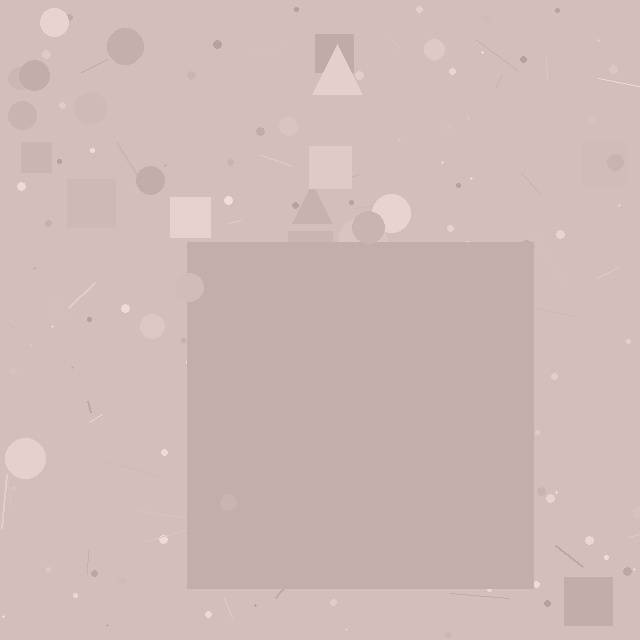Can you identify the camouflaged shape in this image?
The camouflaged shape is a square.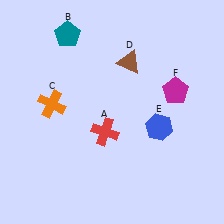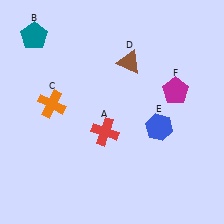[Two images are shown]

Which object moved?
The teal pentagon (B) moved left.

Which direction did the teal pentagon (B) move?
The teal pentagon (B) moved left.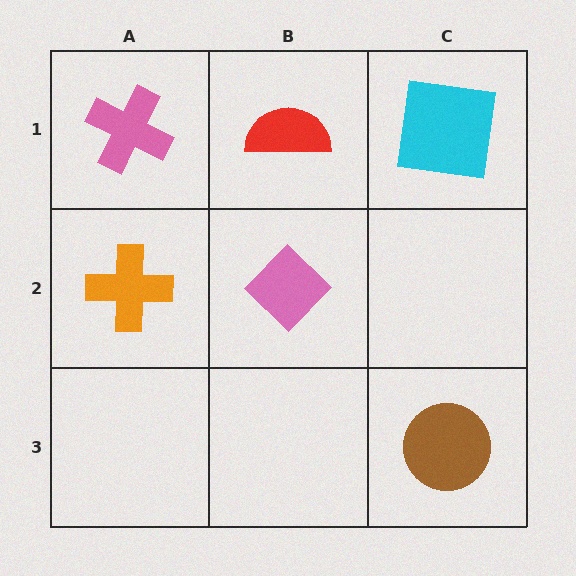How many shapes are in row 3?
1 shape.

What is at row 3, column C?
A brown circle.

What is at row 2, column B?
A pink diamond.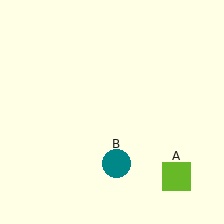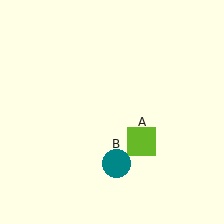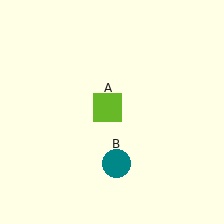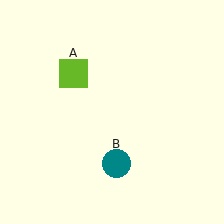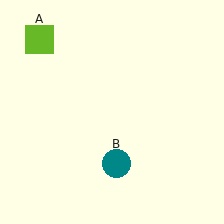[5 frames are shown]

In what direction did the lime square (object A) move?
The lime square (object A) moved up and to the left.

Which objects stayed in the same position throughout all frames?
Teal circle (object B) remained stationary.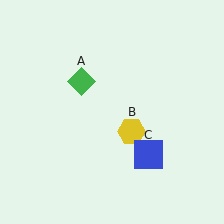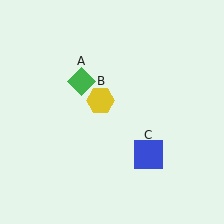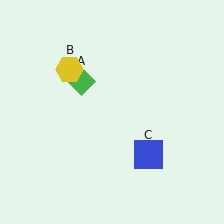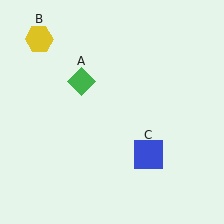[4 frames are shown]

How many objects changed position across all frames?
1 object changed position: yellow hexagon (object B).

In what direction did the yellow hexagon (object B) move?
The yellow hexagon (object B) moved up and to the left.